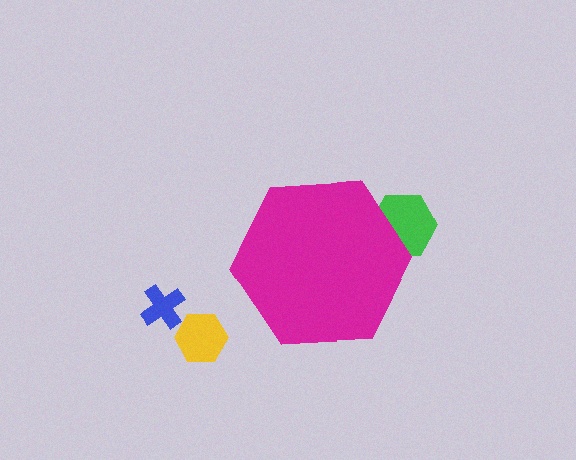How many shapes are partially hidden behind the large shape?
1 shape is partially hidden.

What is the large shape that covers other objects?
A magenta hexagon.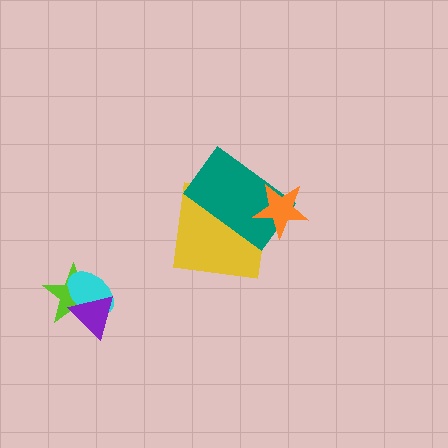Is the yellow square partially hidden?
Yes, it is partially covered by another shape.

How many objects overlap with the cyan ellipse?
2 objects overlap with the cyan ellipse.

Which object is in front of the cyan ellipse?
The purple triangle is in front of the cyan ellipse.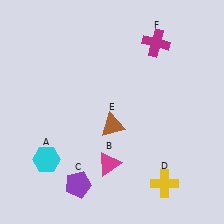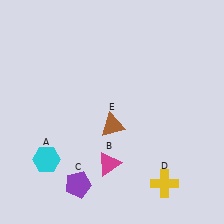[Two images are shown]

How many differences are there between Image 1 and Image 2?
There is 1 difference between the two images.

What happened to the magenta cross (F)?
The magenta cross (F) was removed in Image 2. It was in the top-right area of Image 1.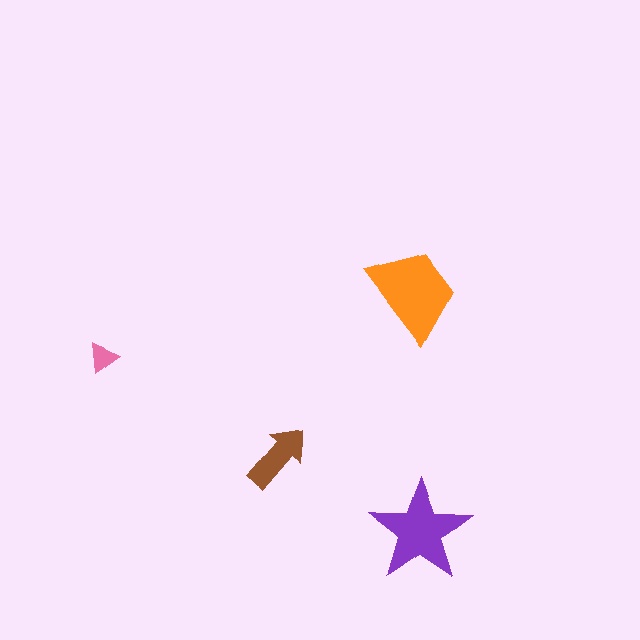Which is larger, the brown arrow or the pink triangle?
The brown arrow.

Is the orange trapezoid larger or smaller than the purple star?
Larger.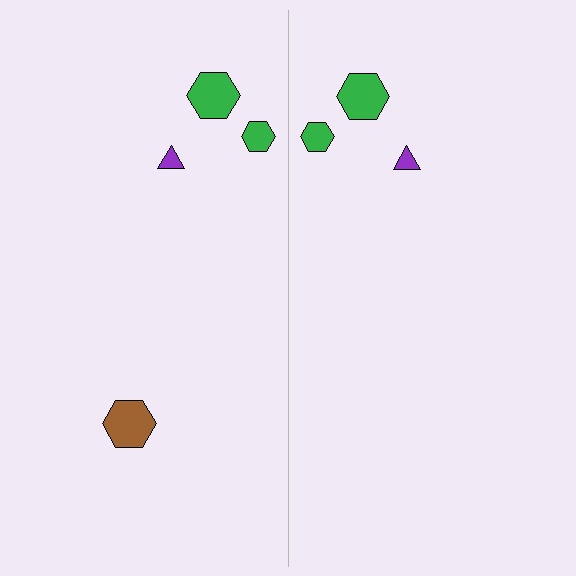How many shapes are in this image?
There are 7 shapes in this image.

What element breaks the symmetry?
A brown hexagon is missing from the right side.